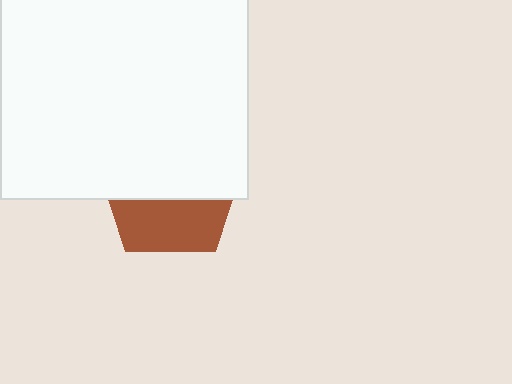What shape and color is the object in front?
The object in front is a white square.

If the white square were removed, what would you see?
You would see the complete brown pentagon.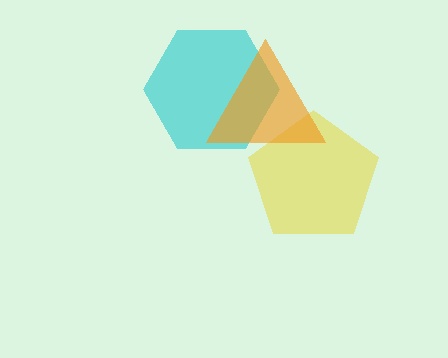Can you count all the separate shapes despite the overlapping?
Yes, there are 3 separate shapes.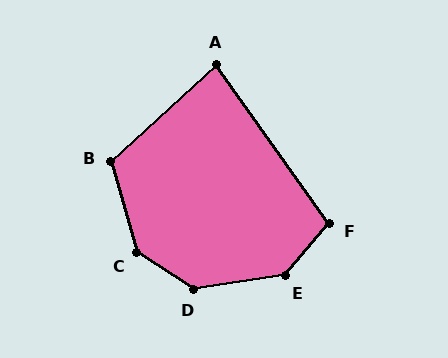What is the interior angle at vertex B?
Approximately 117 degrees (obtuse).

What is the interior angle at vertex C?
Approximately 138 degrees (obtuse).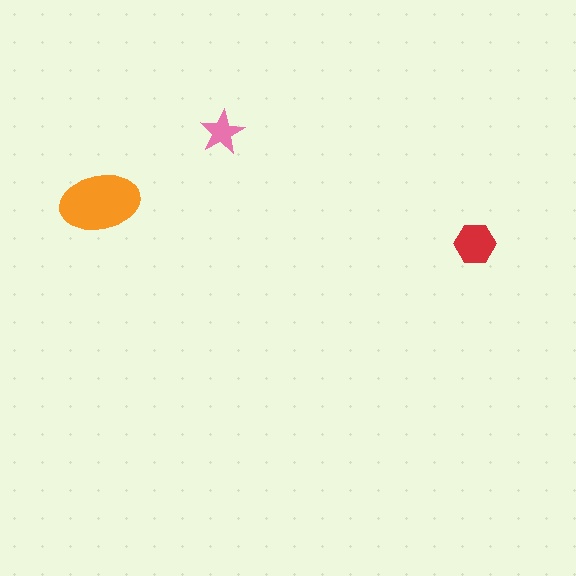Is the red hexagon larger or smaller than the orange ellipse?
Smaller.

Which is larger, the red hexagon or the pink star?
The red hexagon.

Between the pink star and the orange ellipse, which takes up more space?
The orange ellipse.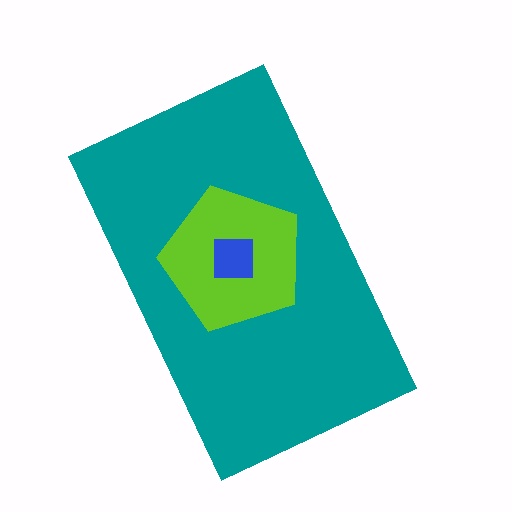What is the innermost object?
The blue square.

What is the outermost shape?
The teal rectangle.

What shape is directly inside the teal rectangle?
The lime pentagon.